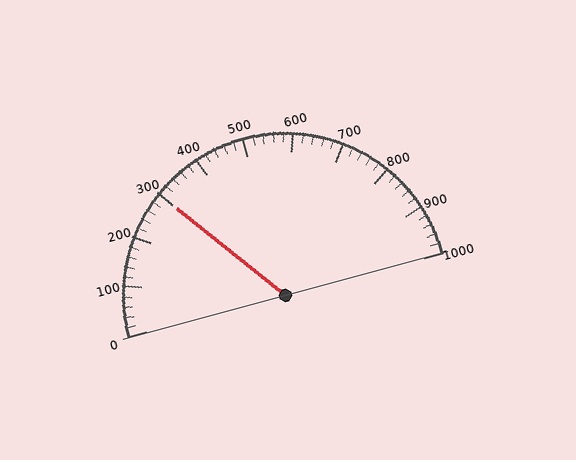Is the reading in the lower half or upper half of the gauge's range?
The reading is in the lower half of the range (0 to 1000).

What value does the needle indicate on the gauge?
The needle indicates approximately 300.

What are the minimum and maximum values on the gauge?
The gauge ranges from 0 to 1000.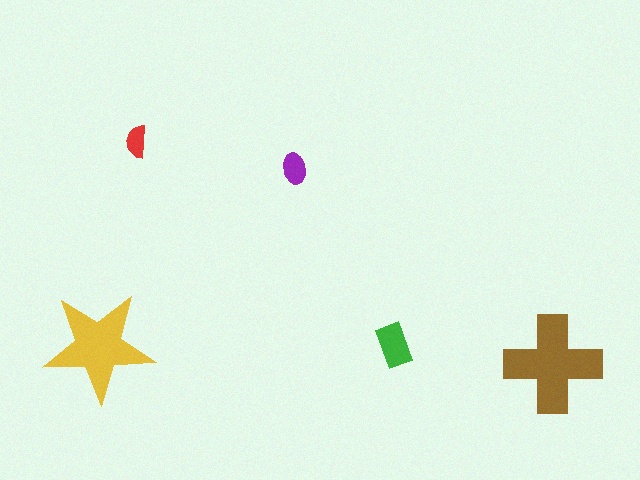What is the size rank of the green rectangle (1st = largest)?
3rd.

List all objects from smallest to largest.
The red semicircle, the purple ellipse, the green rectangle, the yellow star, the brown cross.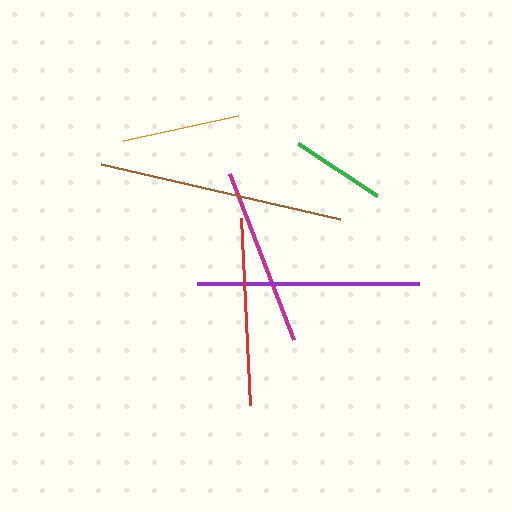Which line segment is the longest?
The brown line is the longest at approximately 245 pixels.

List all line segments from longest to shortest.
From longest to shortest: brown, purple, red, magenta, orange, green.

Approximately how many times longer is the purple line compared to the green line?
The purple line is approximately 2.4 times the length of the green line.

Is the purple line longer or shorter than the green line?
The purple line is longer than the green line.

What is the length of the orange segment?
The orange segment is approximately 118 pixels long.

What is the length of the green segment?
The green segment is approximately 94 pixels long.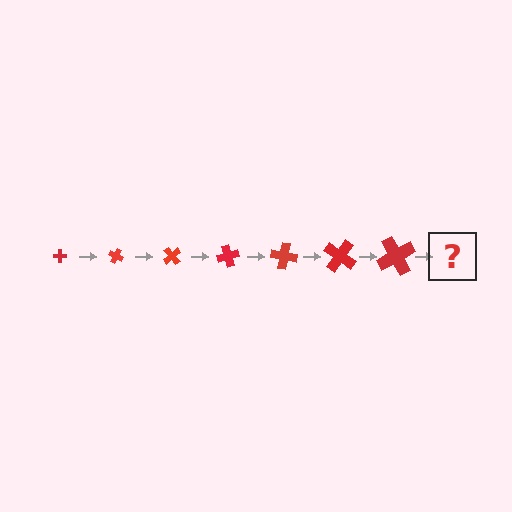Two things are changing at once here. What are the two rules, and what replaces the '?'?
The two rules are that the cross grows larger each step and it rotates 25 degrees each step. The '?' should be a cross, larger than the previous one and rotated 175 degrees from the start.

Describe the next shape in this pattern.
It should be a cross, larger than the previous one and rotated 175 degrees from the start.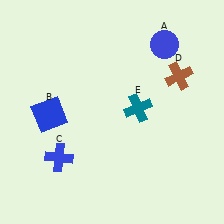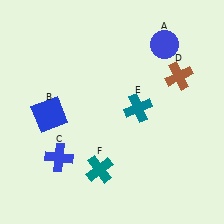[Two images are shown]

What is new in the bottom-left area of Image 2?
A teal cross (F) was added in the bottom-left area of Image 2.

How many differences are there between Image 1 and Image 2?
There is 1 difference between the two images.